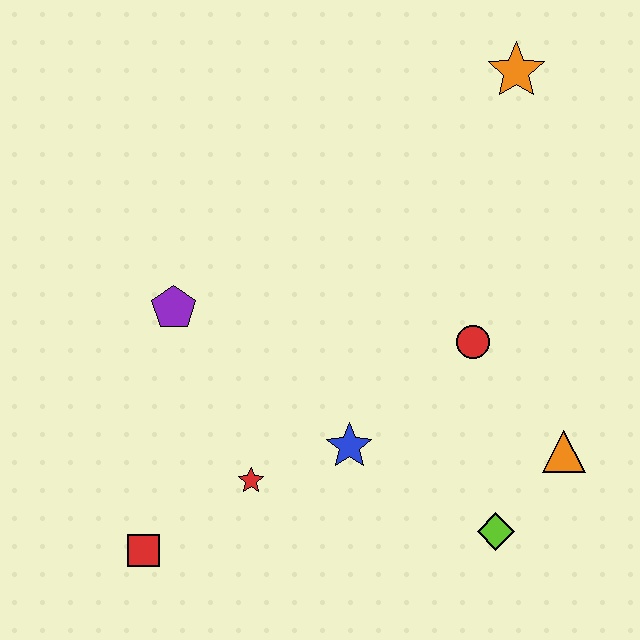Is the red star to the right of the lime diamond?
No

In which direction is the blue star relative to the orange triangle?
The blue star is to the left of the orange triangle.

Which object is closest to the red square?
The red star is closest to the red square.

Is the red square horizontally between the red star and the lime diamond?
No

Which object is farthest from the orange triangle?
The red square is farthest from the orange triangle.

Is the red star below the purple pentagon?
Yes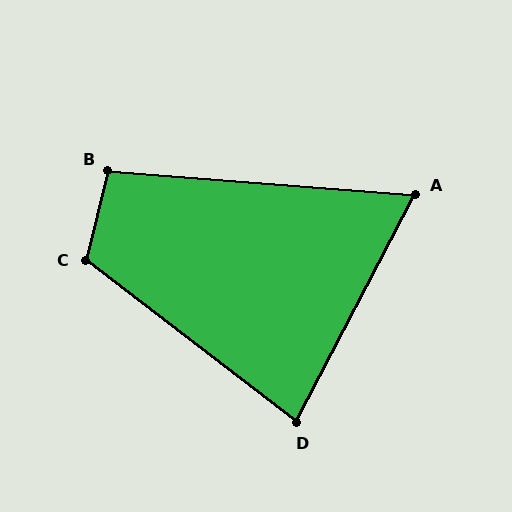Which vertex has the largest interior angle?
C, at approximately 113 degrees.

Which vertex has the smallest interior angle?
A, at approximately 67 degrees.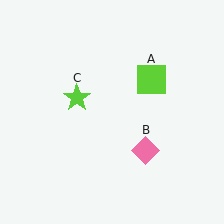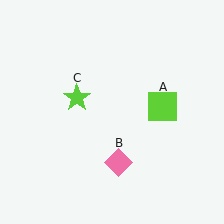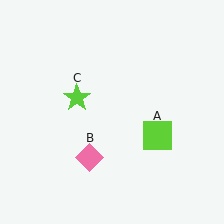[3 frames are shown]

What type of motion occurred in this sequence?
The lime square (object A), pink diamond (object B) rotated clockwise around the center of the scene.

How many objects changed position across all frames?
2 objects changed position: lime square (object A), pink diamond (object B).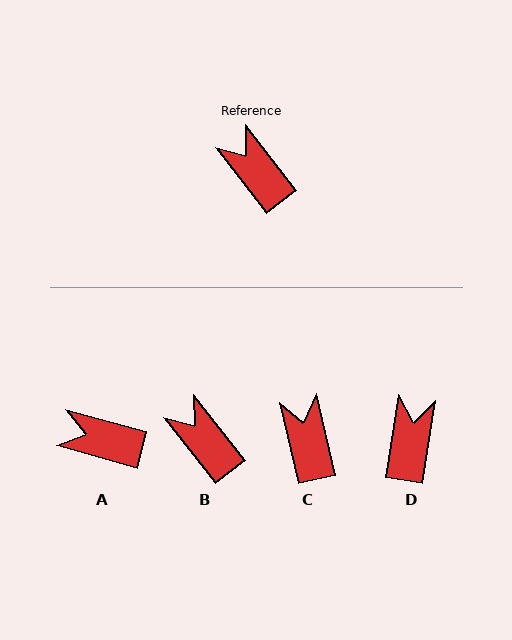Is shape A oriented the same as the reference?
No, it is off by about 37 degrees.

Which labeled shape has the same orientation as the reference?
B.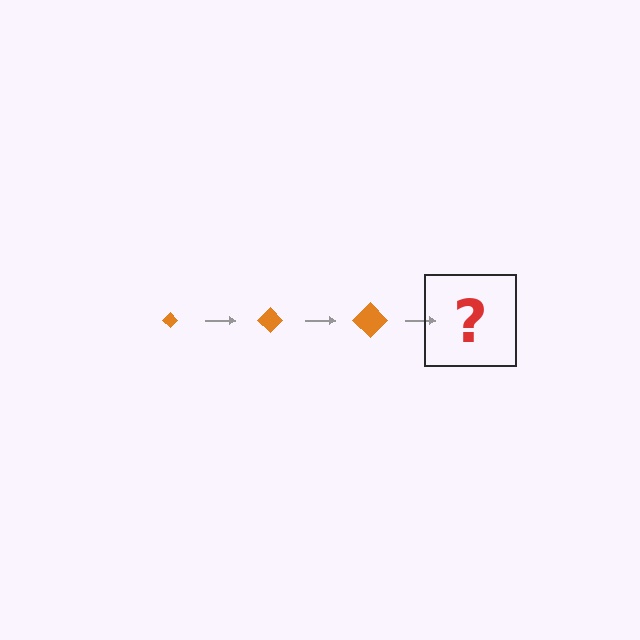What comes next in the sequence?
The next element should be an orange diamond, larger than the previous one.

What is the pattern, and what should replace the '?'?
The pattern is that the diamond gets progressively larger each step. The '?' should be an orange diamond, larger than the previous one.